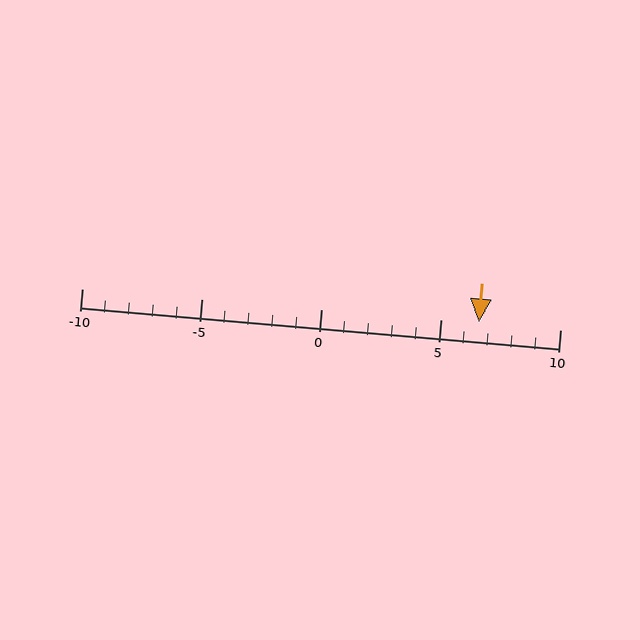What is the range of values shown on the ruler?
The ruler shows values from -10 to 10.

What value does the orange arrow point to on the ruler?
The orange arrow points to approximately 7.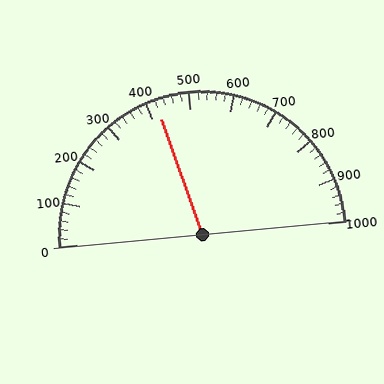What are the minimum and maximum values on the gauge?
The gauge ranges from 0 to 1000.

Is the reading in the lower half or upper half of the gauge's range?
The reading is in the lower half of the range (0 to 1000).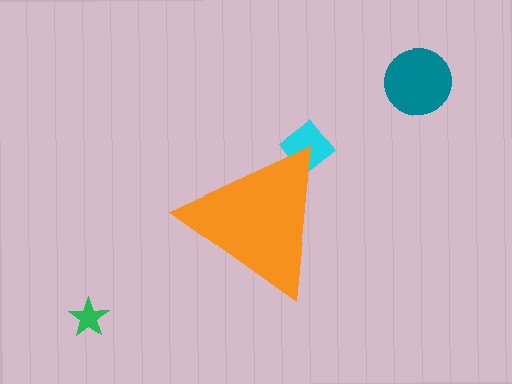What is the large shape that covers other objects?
An orange triangle.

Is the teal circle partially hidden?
No, the teal circle is fully visible.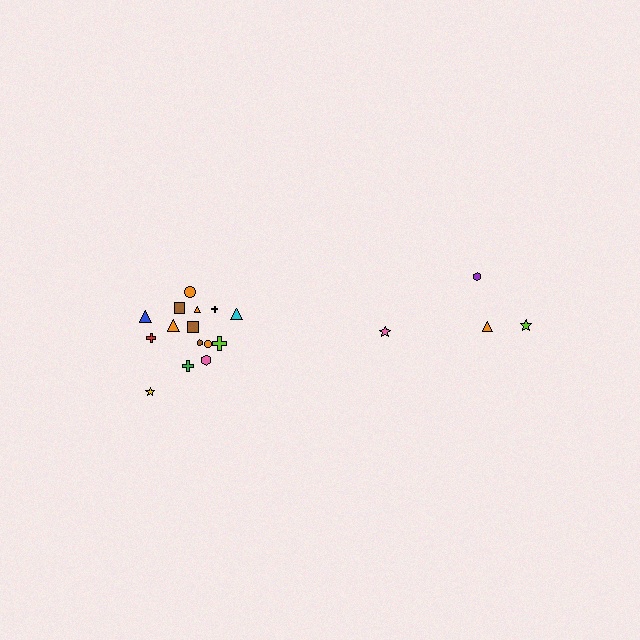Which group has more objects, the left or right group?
The left group.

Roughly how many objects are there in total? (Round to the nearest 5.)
Roughly 20 objects in total.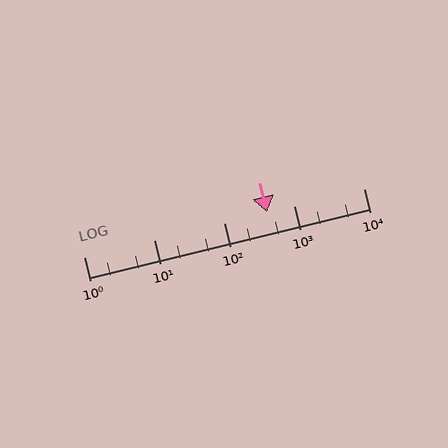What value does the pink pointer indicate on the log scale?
The pointer indicates approximately 410.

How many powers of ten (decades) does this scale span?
The scale spans 4 decades, from 1 to 10000.